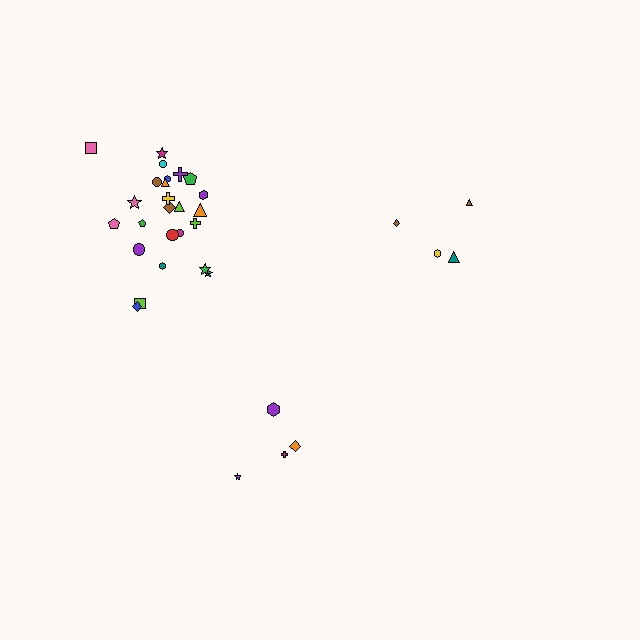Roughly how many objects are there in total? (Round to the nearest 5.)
Roughly 35 objects in total.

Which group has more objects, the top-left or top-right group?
The top-left group.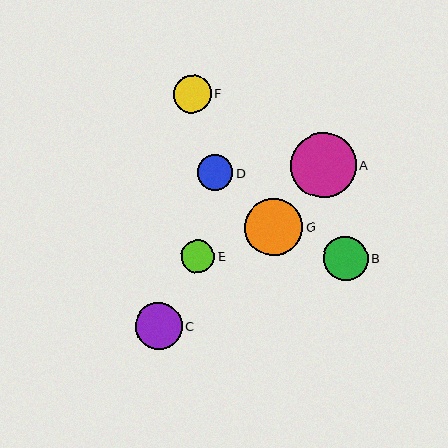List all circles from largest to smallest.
From largest to smallest: A, G, C, B, F, D, E.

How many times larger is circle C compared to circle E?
Circle C is approximately 1.4 times the size of circle E.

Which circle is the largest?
Circle A is the largest with a size of approximately 65 pixels.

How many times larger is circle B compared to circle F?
Circle B is approximately 1.2 times the size of circle F.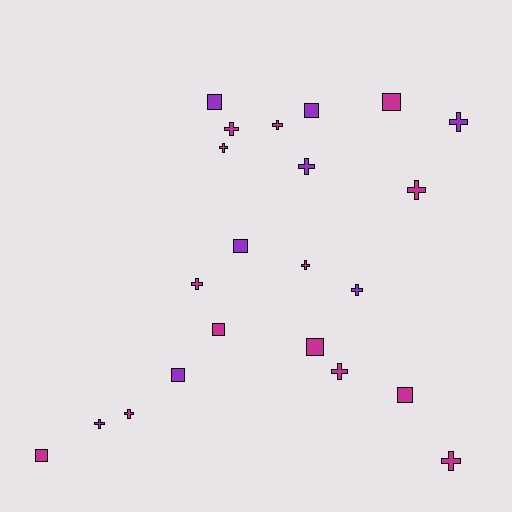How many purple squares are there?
There are 4 purple squares.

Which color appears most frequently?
Magenta, with 14 objects.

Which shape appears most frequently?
Cross, with 13 objects.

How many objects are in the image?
There are 22 objects.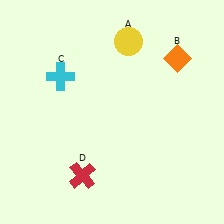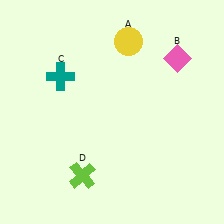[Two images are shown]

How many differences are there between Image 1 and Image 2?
There are 3 differences between the two images.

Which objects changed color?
B changed from orange to pink. C changed from cyan to teal. D changed from red to lime.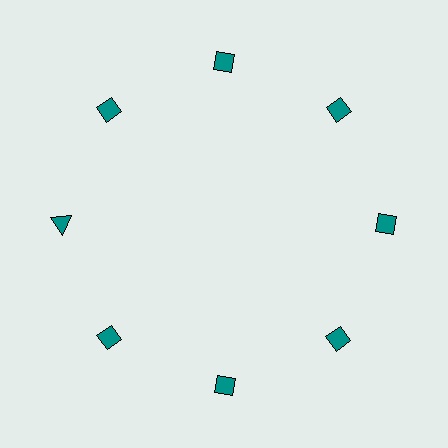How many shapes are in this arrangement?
There are 8 shapes arranged in a ring pattern.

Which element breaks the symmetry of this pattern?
The teal triangle at roughly the 9 o'clock position breaks the symmetry. All other shapes are teal diamonds.